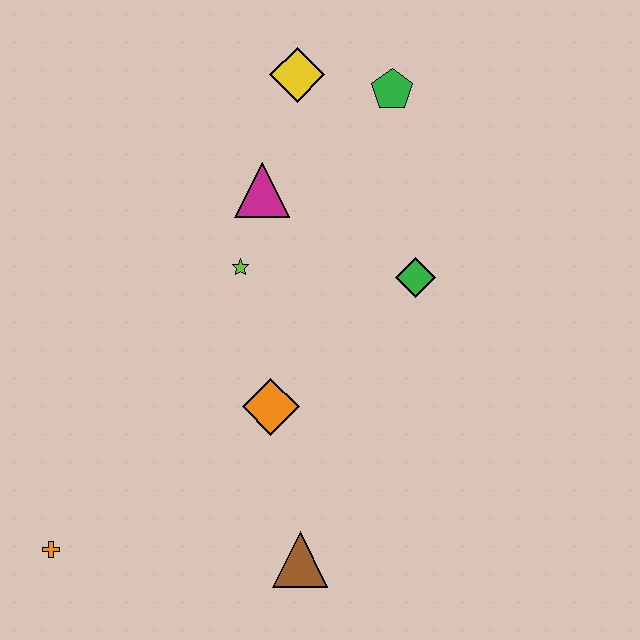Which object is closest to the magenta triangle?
The lime star is closest to the magenta triangle.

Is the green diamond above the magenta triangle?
No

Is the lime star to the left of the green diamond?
Yes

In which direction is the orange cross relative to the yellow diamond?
The orange cross is below the yellow diamond.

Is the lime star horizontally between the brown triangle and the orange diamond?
No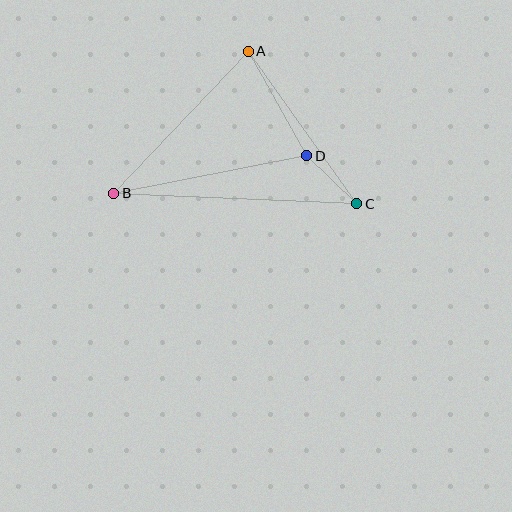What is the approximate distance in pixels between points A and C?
The distance between A and C is approximately 187 pixels.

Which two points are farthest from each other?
Points B and C are farthest from each other.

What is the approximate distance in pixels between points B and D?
The distance between B and D is approximately 197 pixels.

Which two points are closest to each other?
Points C and D are closest to each other.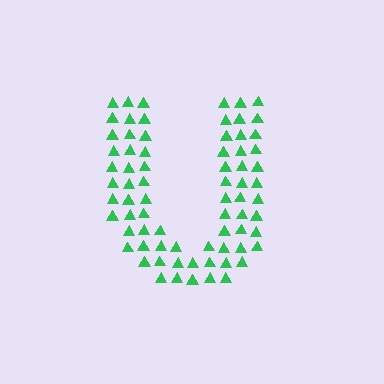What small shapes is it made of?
It is made of small triangles.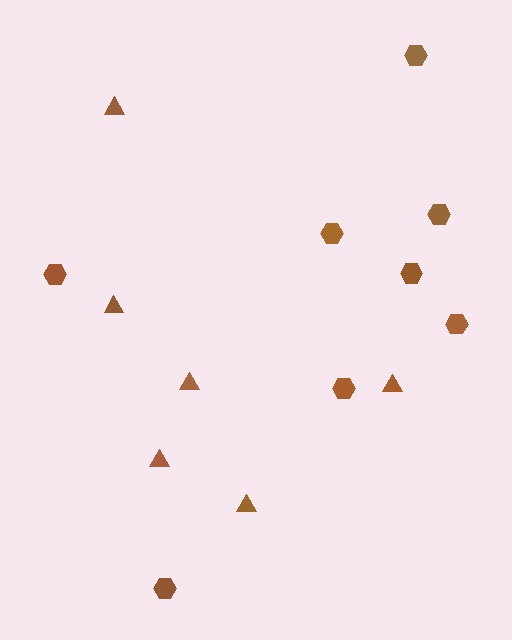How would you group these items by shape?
There are 2 groups: one group of triangles (6) and one group of hexagons (8).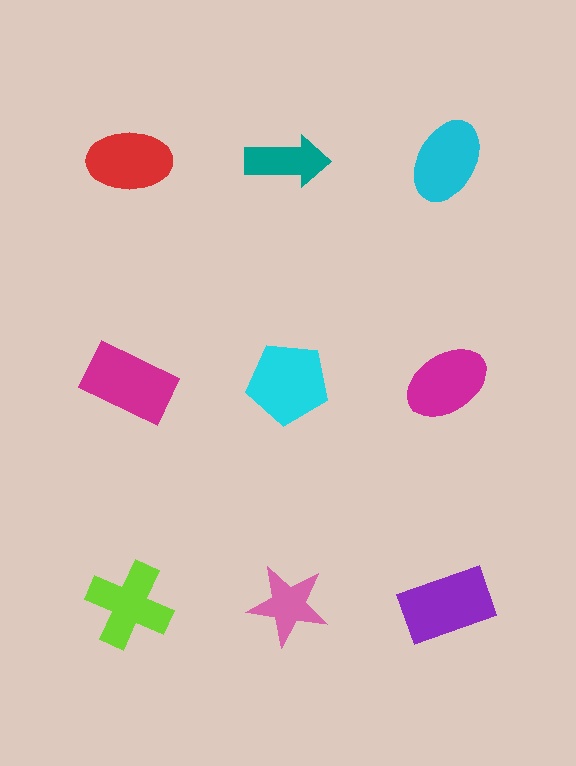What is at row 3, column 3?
A purple rectangle.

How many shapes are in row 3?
3 shapes.